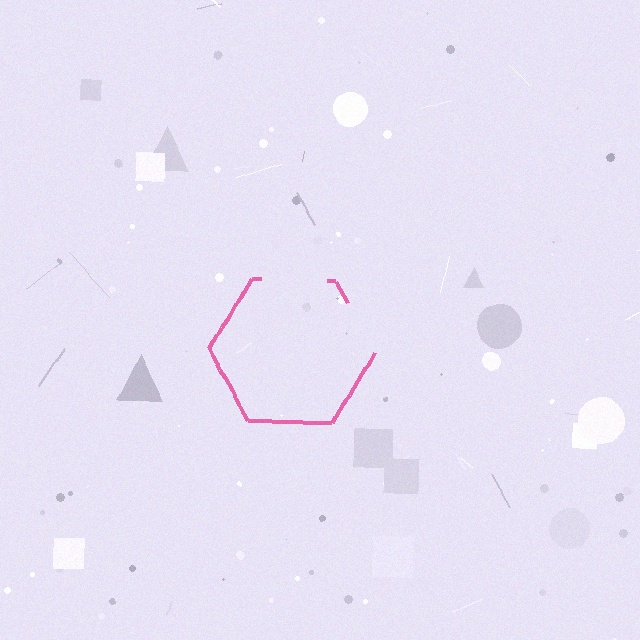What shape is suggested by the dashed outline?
The dashed outline suggests a hexagon.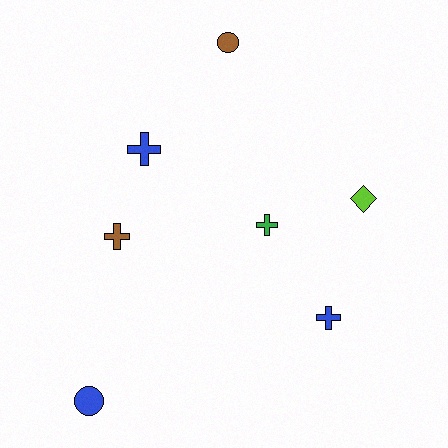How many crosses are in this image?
There are 4 crosses.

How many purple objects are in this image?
There are no purple objects.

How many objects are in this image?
There are 7 objects.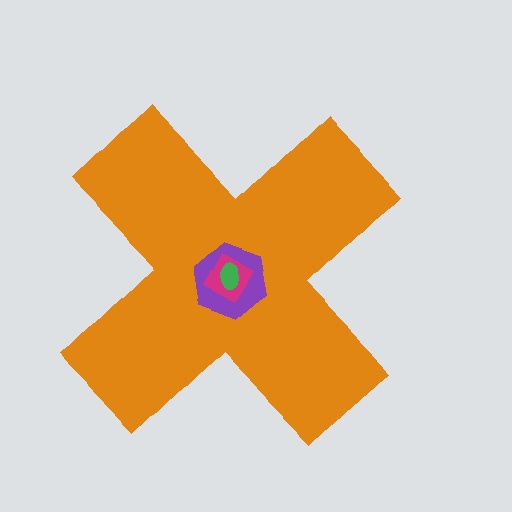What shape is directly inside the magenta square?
The green ellipse.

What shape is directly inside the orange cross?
The purple hexagon.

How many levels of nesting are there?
4.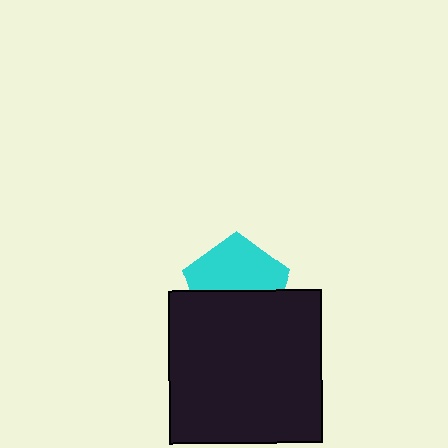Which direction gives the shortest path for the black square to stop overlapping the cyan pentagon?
Moving down gives the shortest separation.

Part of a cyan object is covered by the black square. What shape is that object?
It is a pentagon.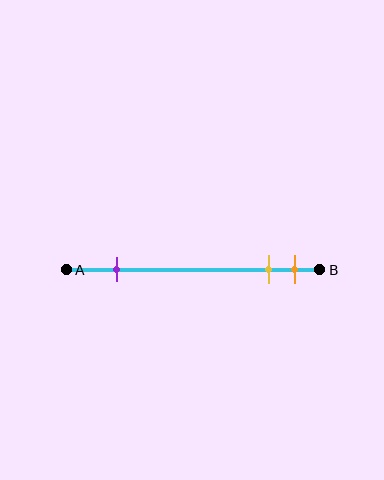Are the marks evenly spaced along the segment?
No, the marks are not evenly spaced.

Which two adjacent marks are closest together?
The yellow and orange marks are the closest adjacent pair.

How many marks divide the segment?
There are 3 marks dividing the segment.